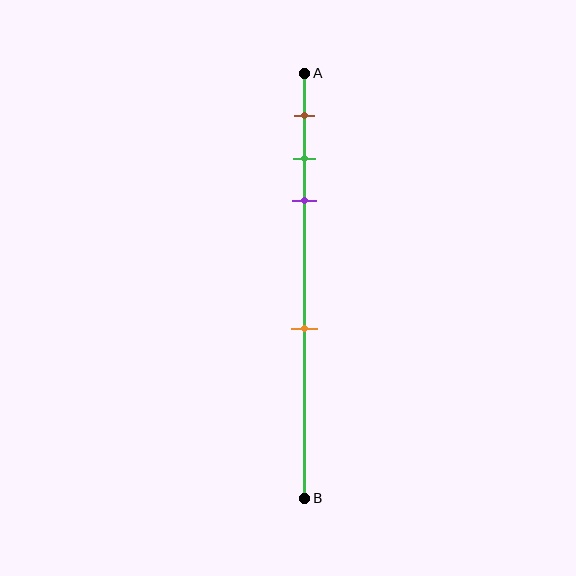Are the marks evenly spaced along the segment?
No, the marks are not evenly spaced.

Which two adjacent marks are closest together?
The green and purple marks are the closest adjacent pair.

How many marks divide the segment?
There are 4 marks dividing the segment.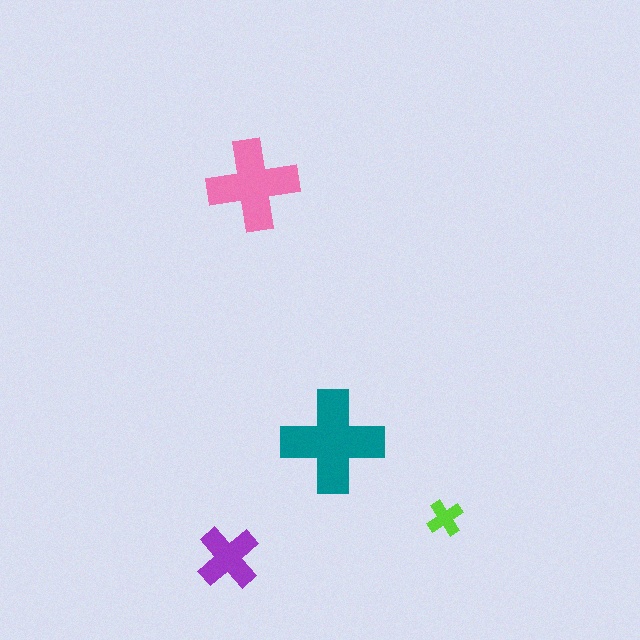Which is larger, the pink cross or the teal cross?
The teal one.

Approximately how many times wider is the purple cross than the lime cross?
About 1.5 times wider.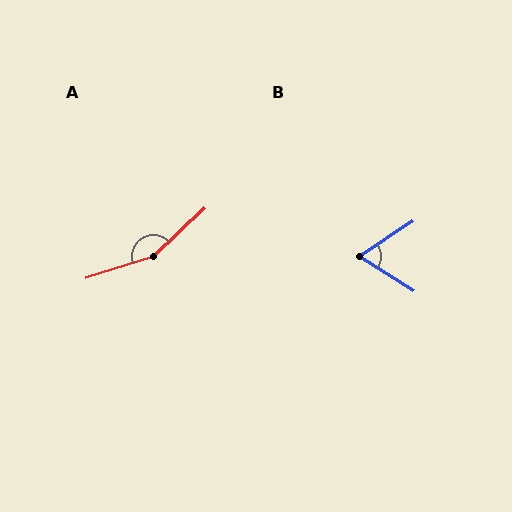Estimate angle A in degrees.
Approximately 155 degrees.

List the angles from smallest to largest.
B (66°), A (155°).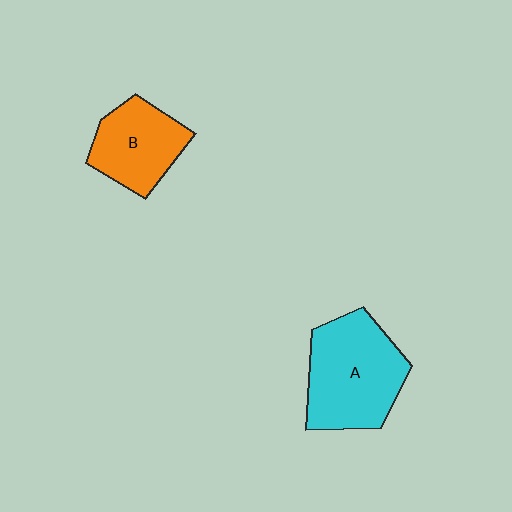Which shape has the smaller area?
Shape B (orange).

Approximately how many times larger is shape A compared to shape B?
Approximately 1.5 times.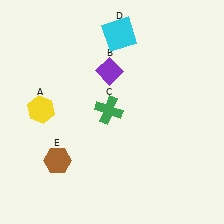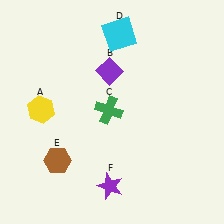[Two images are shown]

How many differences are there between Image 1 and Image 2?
There is 1 difference between the two images.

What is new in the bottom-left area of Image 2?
A purple star (F) was added in the bottom-left area of Image 2.